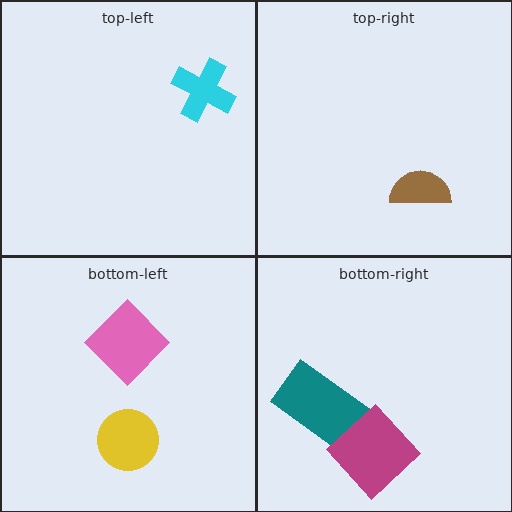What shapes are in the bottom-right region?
The teal rectangle, the magenta diamond.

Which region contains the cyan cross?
The top-left region.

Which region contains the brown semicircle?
The top-right region.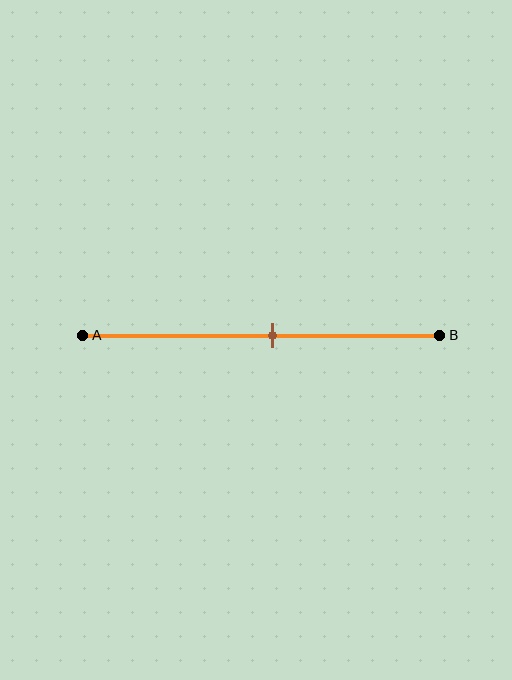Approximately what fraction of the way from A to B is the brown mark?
The brown mark is approximately 55% of the way from A to B.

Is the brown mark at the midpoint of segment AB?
No, the mark is at about 55% from A, not at the 50% midpoint.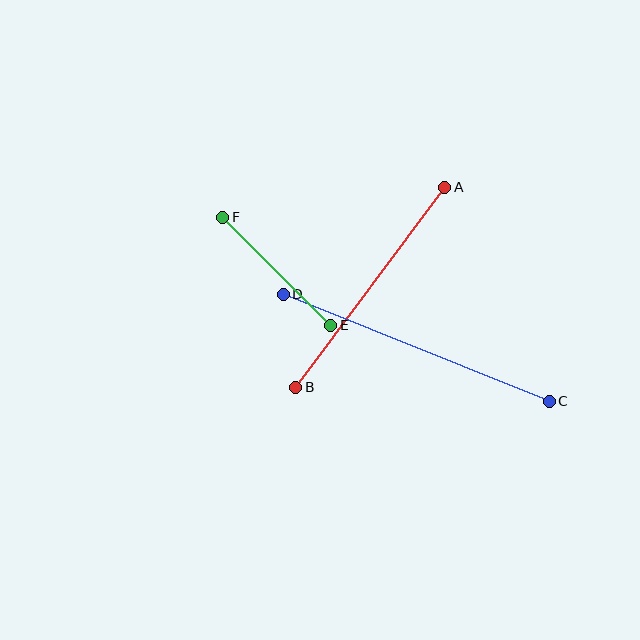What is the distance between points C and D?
The distance is approximately 287 pixels.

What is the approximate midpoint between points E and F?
The midpoint is at approximately (277, 271) pixels.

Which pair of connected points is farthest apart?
Points C and D are farthest apart.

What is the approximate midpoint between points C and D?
The midpoint is at approximately (416, 348) pixels.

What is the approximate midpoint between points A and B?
The midpoint is at approximately (370, 287) pixels.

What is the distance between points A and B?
The distance is approximately 249 pixels.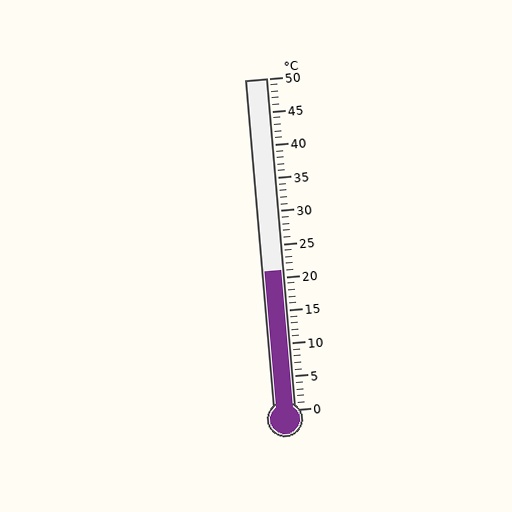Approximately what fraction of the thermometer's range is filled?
The thermometer is filled to approximately 40% of its range.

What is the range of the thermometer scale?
The thermometer scale ranges from 0°C to 50°C.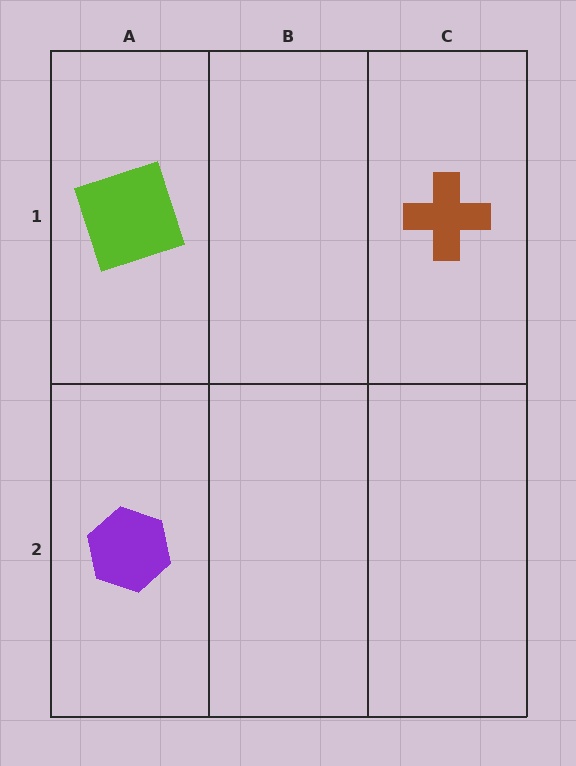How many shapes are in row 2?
1 shape.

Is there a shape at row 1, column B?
No, that cell is empty.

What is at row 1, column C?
A brown cross.